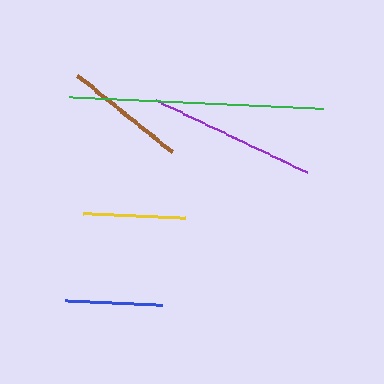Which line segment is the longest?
The green line is the longest at approximately 254 pixels.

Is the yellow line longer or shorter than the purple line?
The purple line is longer than the yellow line.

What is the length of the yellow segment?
The yellow segment is approximately 102 pixels long.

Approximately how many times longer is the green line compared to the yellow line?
The green line is approximately 2.5 times the length of the yellow line.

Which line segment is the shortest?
The blue line is the shortest at approximately 97 pixels.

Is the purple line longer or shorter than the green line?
The green line is longer than the purple line.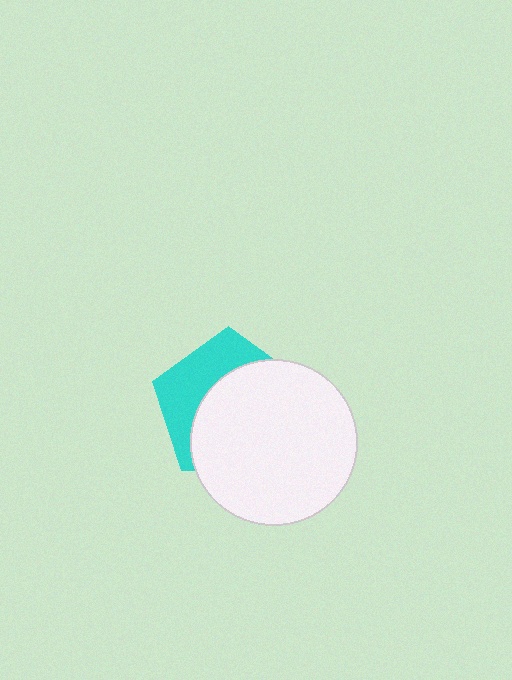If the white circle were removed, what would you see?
You would see the complete cyan pentagon.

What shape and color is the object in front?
The object in front is a white circle.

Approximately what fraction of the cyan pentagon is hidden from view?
Roughly 63% of the cyan pentagon is hidden behind the white circle.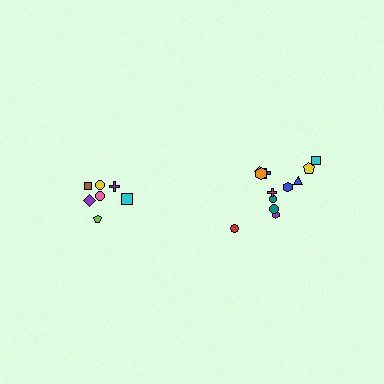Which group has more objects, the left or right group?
The right group.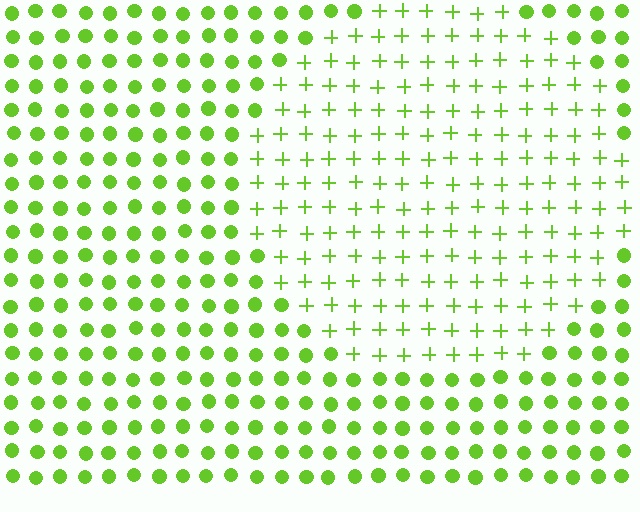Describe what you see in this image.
The image is filled with small lime elements arranged in a uniform grid. A circle-shaped region contains plus signs, while the surrounding area contains circles. The boundary is defined purely by the change in element shape.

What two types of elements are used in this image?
The image uses plus signs inside the circle region and circles outside it.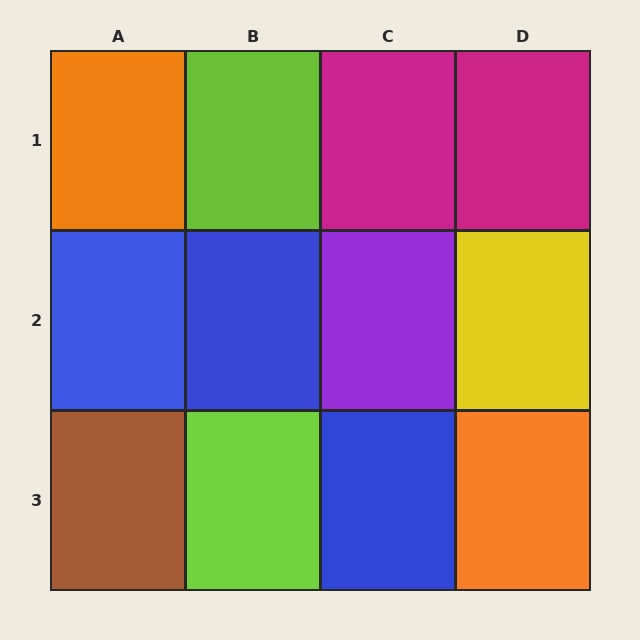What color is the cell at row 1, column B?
Lime.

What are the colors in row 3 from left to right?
Brown, lime, blue, orange.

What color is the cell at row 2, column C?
Purple.